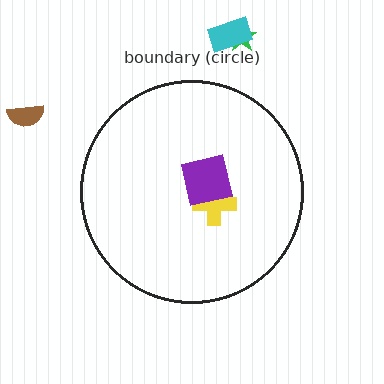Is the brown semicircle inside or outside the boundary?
Outside.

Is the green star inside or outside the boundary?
Outside.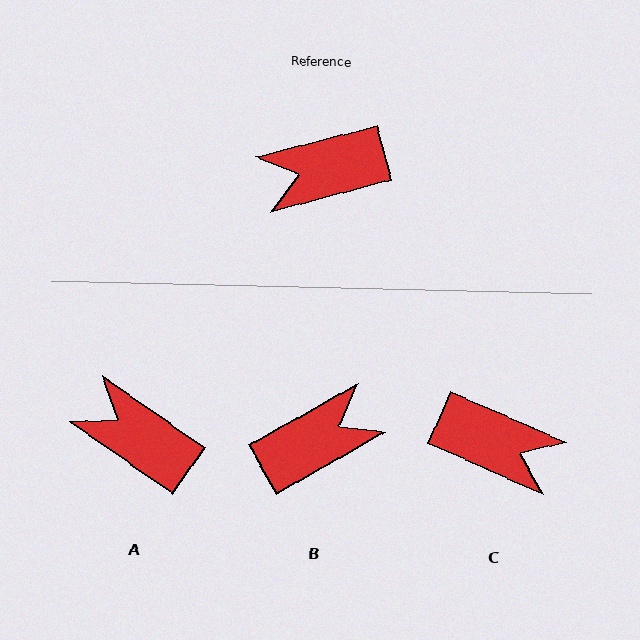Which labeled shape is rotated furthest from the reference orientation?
B, about 165 degrees away.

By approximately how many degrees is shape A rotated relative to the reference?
Approximately 50 degrees clockwise.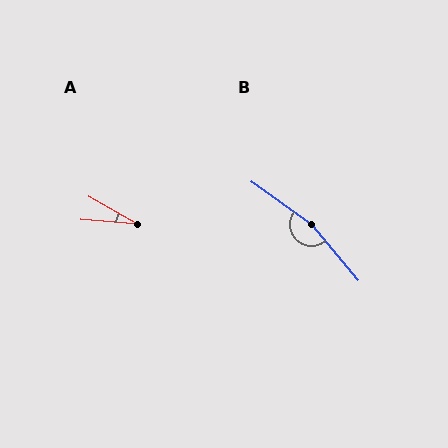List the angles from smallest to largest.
A (25°), B (166°).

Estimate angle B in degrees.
Approximately 166 degrees.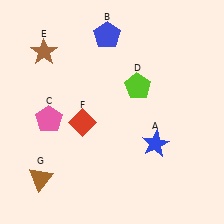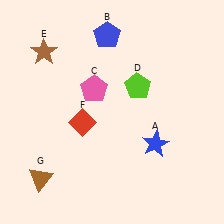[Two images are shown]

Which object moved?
The pink pentagon (C) moved right.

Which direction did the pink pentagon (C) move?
The pink pentagon (C) moved right.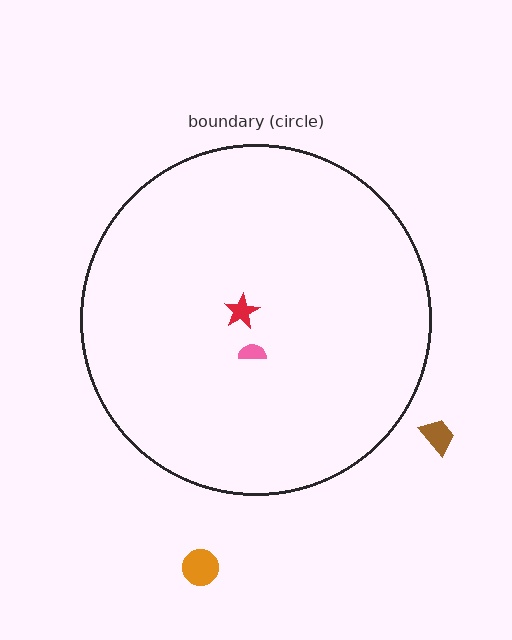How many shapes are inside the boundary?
2 inside, 2 outside.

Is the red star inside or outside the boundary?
Inside.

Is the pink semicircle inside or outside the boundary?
Inside.